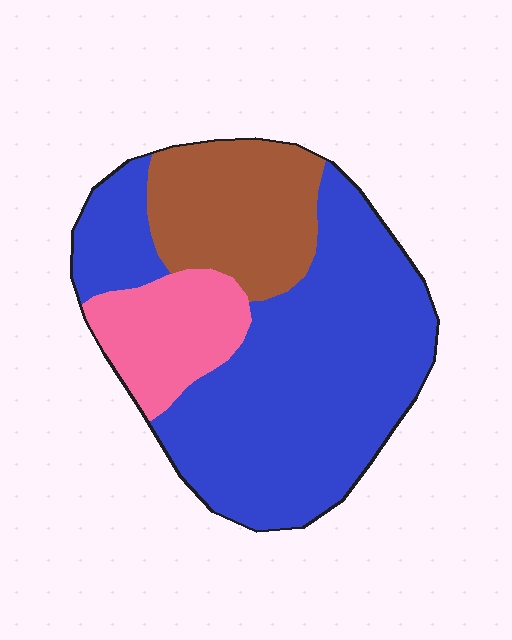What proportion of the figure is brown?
Brown takes up about one fifth (1/5) of the figure.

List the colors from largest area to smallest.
From largest to smallest: blue, brown, pink.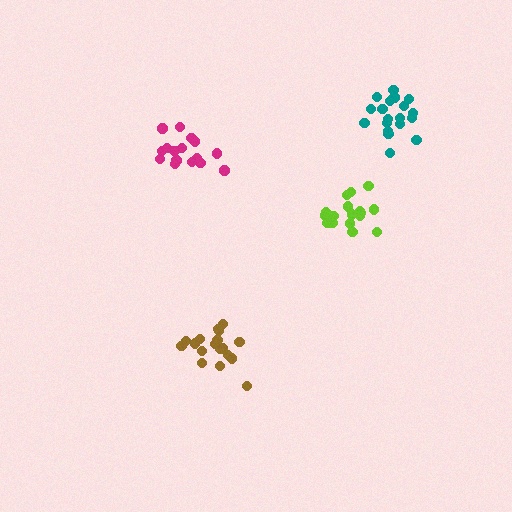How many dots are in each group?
Group 1: 18 dots, Group 2: 19 dots, Group 3: 16 dots, Group 4: 20 dots (73 total).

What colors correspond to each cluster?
The clusters are colored: brown, lime, magenta, teal.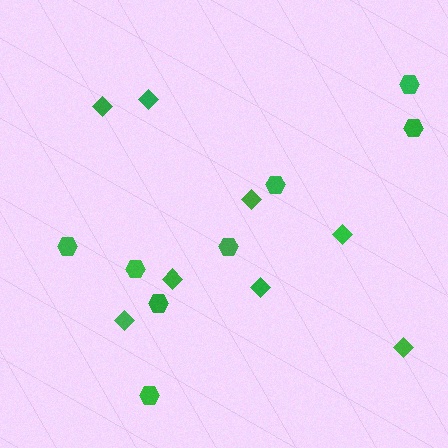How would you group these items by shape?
There are 2 groups: one group of diamonds (8) and one group of hexagons (8).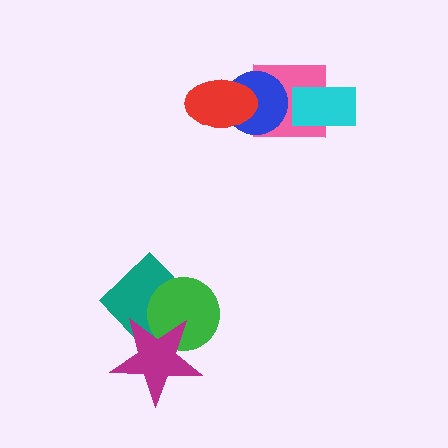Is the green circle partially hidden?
Yes, it is partially covered by another shape.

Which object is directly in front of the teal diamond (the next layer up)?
The green circle is directly in front of the teal diamond.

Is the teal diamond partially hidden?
Yes, it is partially covered by another shape.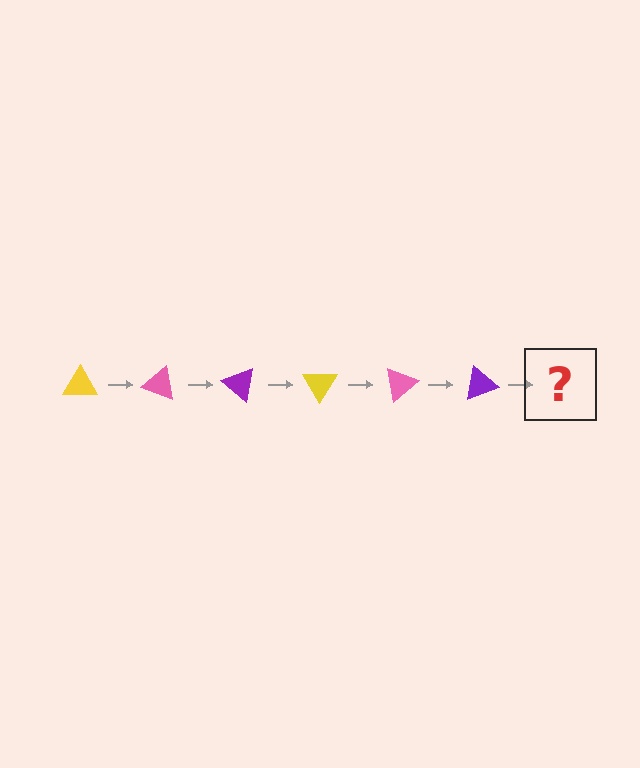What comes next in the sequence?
The next element should be a yellow triangle, rotated 120 degrees from the start.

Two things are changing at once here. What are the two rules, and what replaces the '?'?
The two rules are that it rotates 20 degrees each step and the color cycles through yellow, pink, and purple. The '?' should be a yellow triangle, rotated 120 degrees from the start.